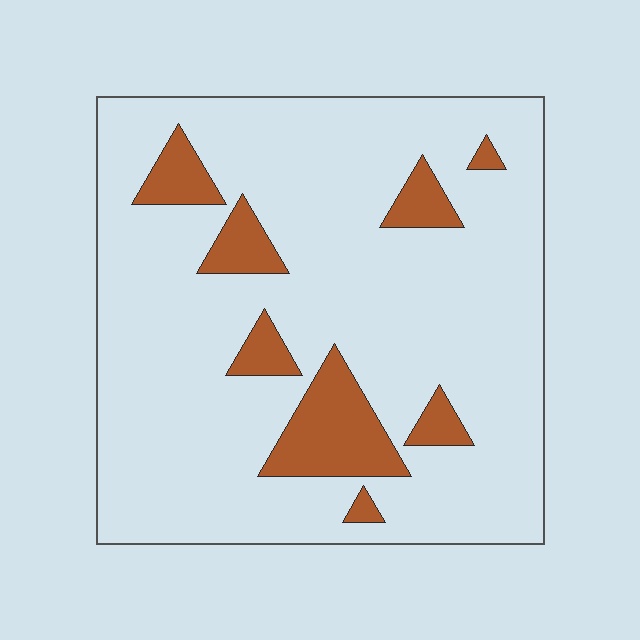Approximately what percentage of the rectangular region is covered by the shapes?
Approximately 15%.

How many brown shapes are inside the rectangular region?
8.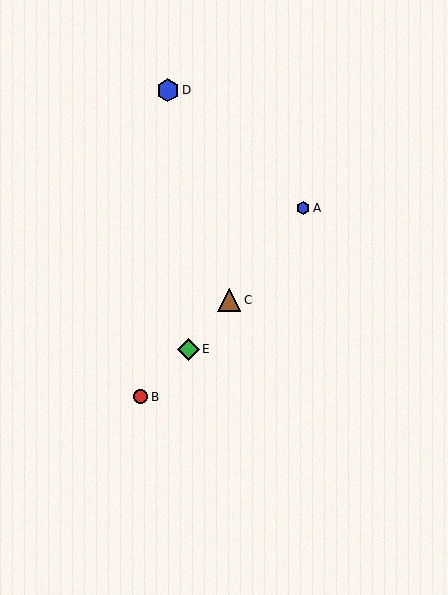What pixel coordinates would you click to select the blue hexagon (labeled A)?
Click at (303, 208) to select the blue hexagon A.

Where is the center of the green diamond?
The center of the green diamond is at (188, 349).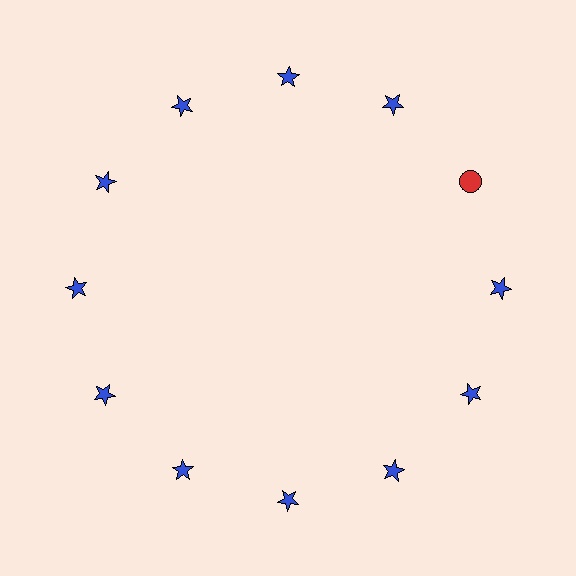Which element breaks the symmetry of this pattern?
The red circle at roughly the 2 o'clock position breaks the symmetry. All other shapes are blue stars.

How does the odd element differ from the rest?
It differs in both color (red instead of blue) and shape (circle instead of star).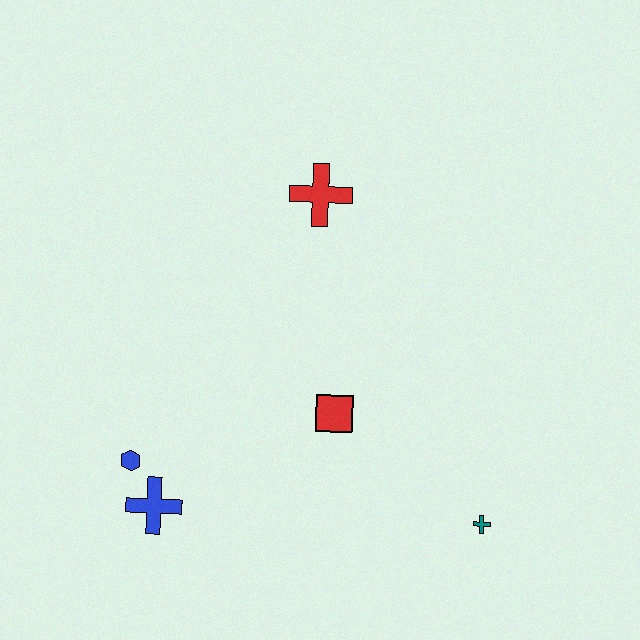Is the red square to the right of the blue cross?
Yes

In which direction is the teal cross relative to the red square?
The teal cross is to the right of the red square.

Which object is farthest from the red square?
The red cross is farthest from the red square.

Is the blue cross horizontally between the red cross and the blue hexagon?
Yes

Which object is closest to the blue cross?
The blue hexagon is closest to the blue cross.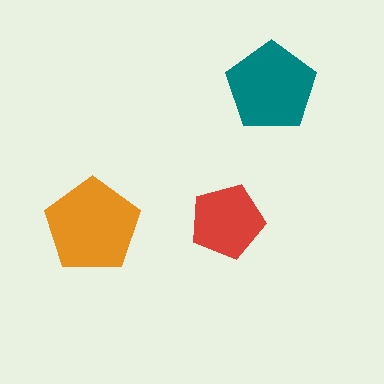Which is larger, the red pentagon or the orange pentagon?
The orange one.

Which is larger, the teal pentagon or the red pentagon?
The teal one.